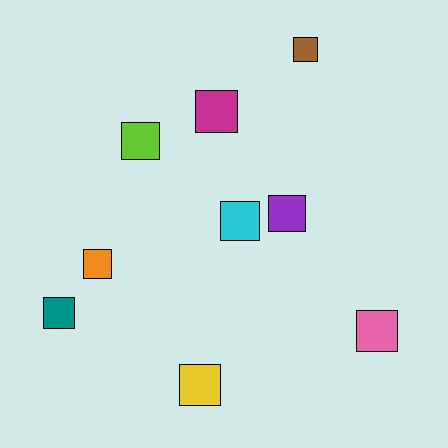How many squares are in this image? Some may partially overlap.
There are 9 squares.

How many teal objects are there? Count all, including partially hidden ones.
There is 1 teal object.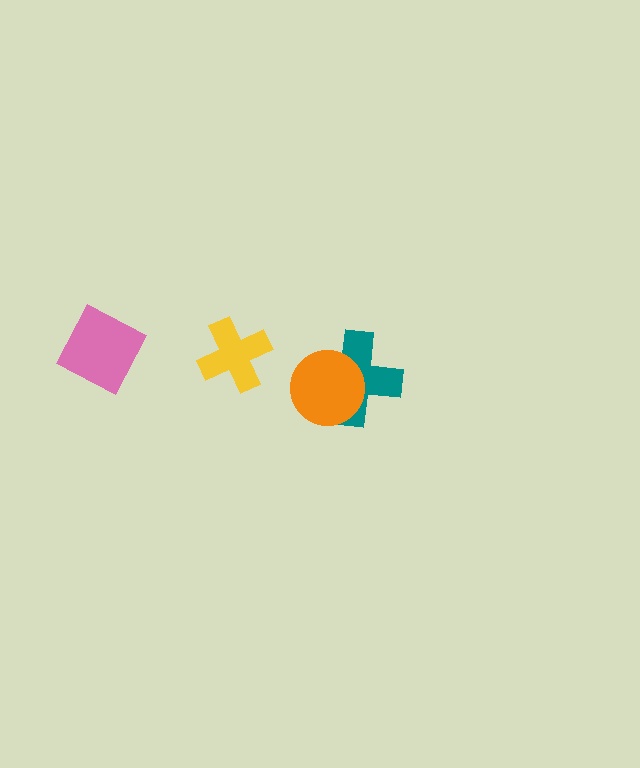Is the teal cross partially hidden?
Yes, it is partially covered by another shape.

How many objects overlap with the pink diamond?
0 objects overlap with the pink diamond.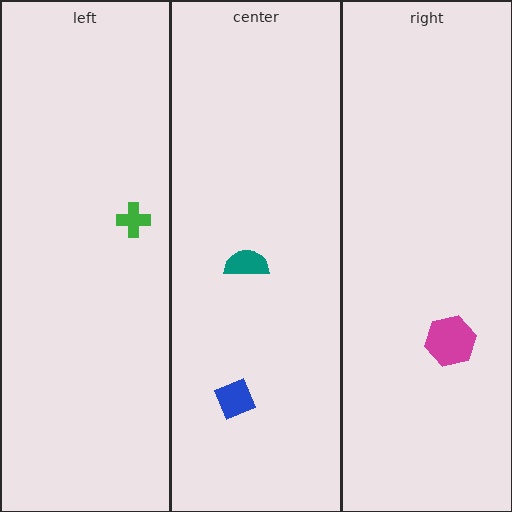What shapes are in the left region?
The green cross.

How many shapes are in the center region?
2.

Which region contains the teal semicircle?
The center region.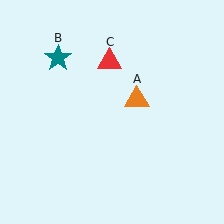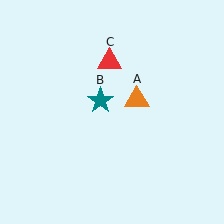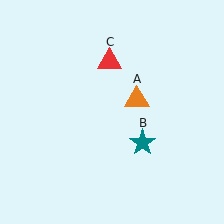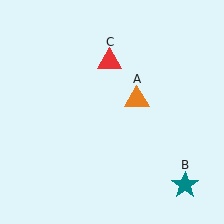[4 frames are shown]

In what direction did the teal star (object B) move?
The teal star (object B) moved down and to the right.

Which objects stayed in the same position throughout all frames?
Orange triangle (object A) and red triangle (object C) remained stationary.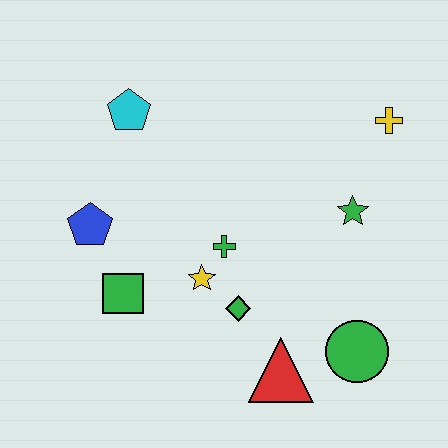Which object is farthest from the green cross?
The yellow cross is farthest from the green cross.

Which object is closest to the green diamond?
The yellow star is closest to the green diamond.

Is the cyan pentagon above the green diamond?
Yes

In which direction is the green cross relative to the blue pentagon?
The green cross is to the right of the blue pentagon.